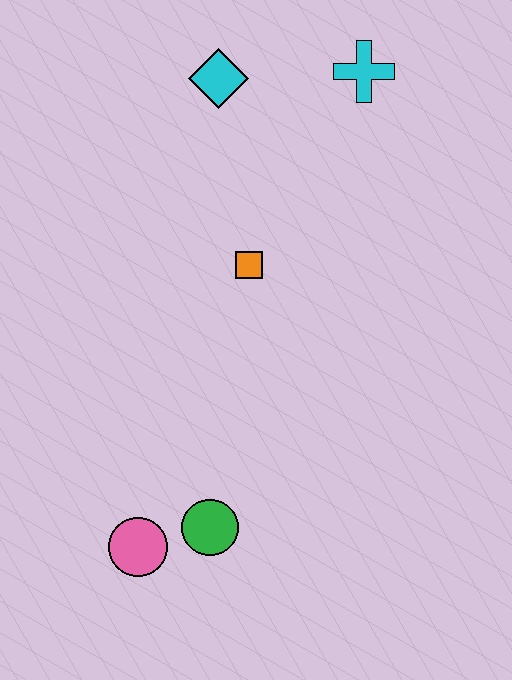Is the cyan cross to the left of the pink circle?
No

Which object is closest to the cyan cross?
The cyan diamond is closest to the cyan cross.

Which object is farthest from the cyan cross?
The pink circle is farthest from the cyan cross.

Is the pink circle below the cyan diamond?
Yes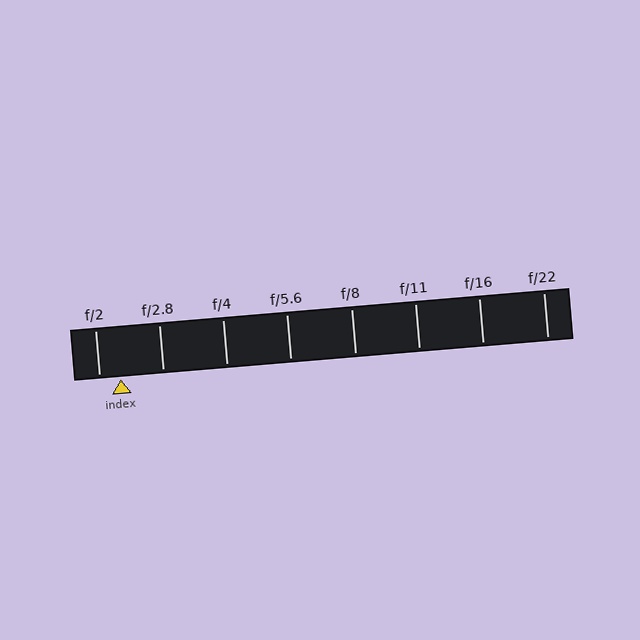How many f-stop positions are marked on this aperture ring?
There are 8 f-stop positions marked.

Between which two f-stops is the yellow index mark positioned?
The index mark is between f/2 and f/2.8.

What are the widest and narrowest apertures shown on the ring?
The widest aperture shown is f/2 and the narrowest is f/22.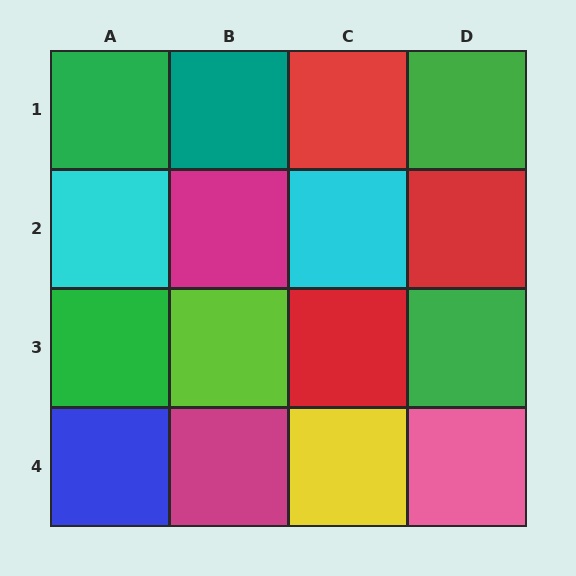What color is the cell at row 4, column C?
Yellow.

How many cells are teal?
1 cell is teal.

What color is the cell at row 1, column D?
Green.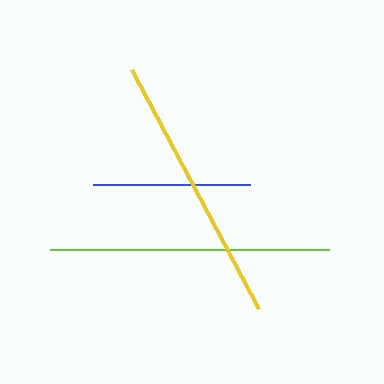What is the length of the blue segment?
The blue segment is approximately 157 pixels long.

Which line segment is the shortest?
The blue line is the shortest at approximately 157 pixels.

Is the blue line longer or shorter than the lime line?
The lime line is longer than the blue line.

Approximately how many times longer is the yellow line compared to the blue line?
The yellow line is approximately 1.7 times the length of the blue line.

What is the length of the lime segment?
The lime segment is approximately 278 pixels long.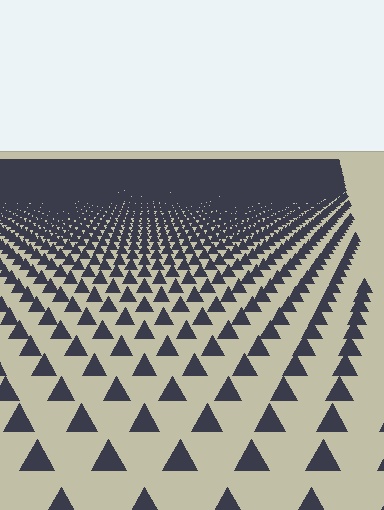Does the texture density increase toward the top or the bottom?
Density increases toward the top.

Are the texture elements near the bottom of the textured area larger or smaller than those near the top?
Larger. Near the bottom, elements are closer to the viewer and appear at a bigger on-screen size.